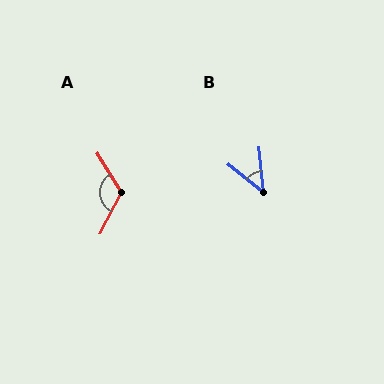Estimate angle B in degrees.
Approximately 46 degrees.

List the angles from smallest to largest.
B (46°), A (121°).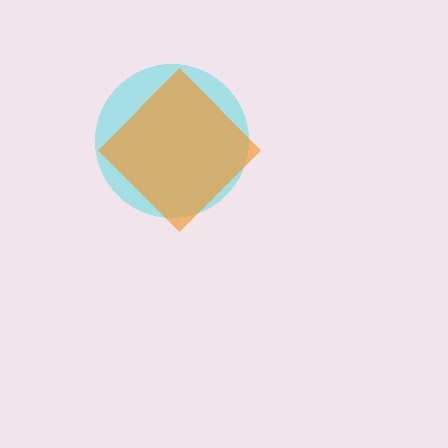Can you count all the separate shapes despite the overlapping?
Yes, there are 2 separate shapes.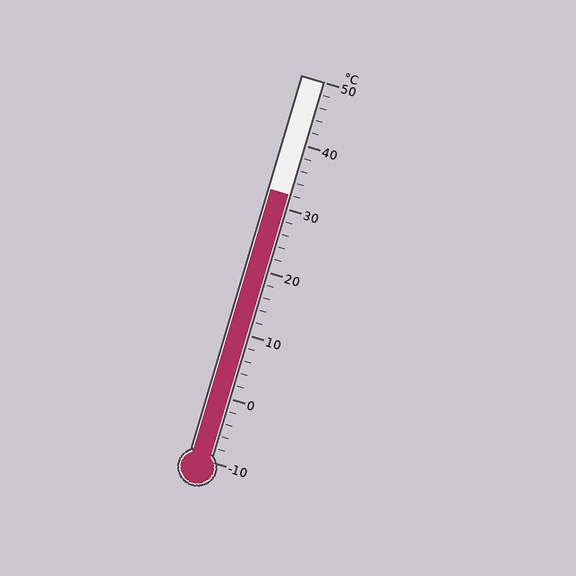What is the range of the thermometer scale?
The thermometer scale ranges from -10°C to 50°C.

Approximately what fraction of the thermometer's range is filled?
The thermometer is filled to approximately 70% of its range.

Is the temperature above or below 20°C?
The temperature is above 20°C.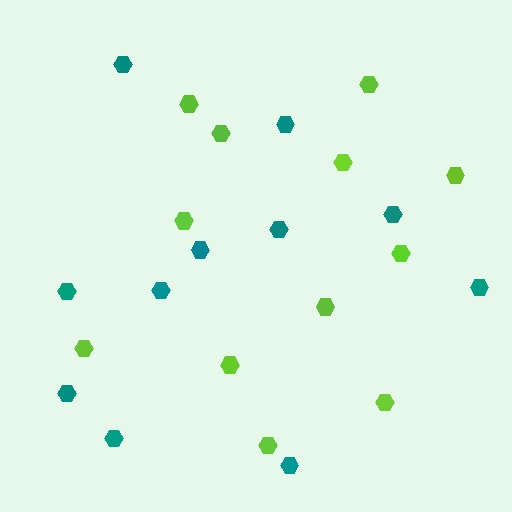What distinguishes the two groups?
There are 2 groups: one group of lime hexagons (12) and one group of teal hexagons (11).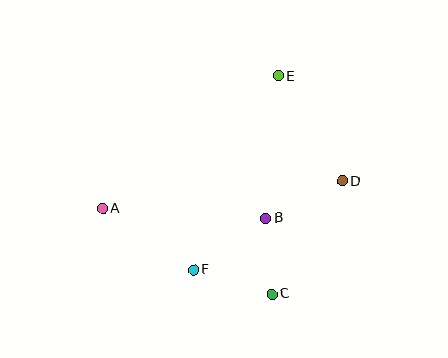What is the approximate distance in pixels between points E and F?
The distance between E and F is approximately 212 pixels.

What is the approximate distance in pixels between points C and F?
The distance between C and F is approximately 82 pixels.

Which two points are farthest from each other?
Points A and D are farthest from each other.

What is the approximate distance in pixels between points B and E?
The distance between B and E is approximately 143 pixels.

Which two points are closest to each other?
Points B and C are closest to each other.